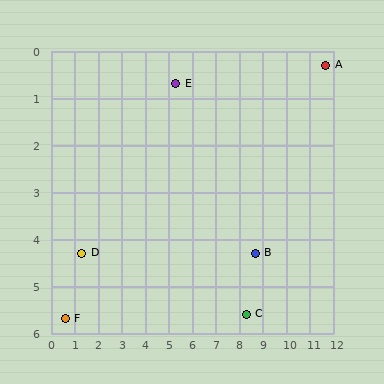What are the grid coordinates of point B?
Point B is at approximately (8.7, 4.3).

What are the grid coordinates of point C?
Point C is at approximately (8.3, 5.6).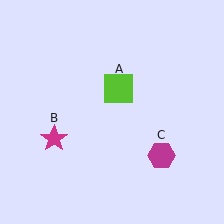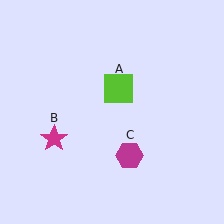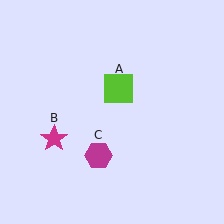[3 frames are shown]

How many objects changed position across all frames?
1 object changed position: magenta hexagon (object C).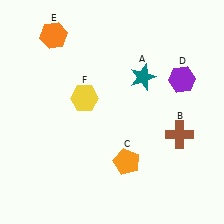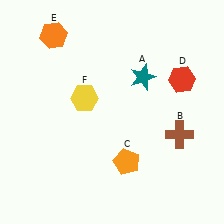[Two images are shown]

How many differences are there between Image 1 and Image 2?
There is 1 difference between the two images.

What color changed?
The hexagon (D) changed from purple in Image 1 to red in Image 2.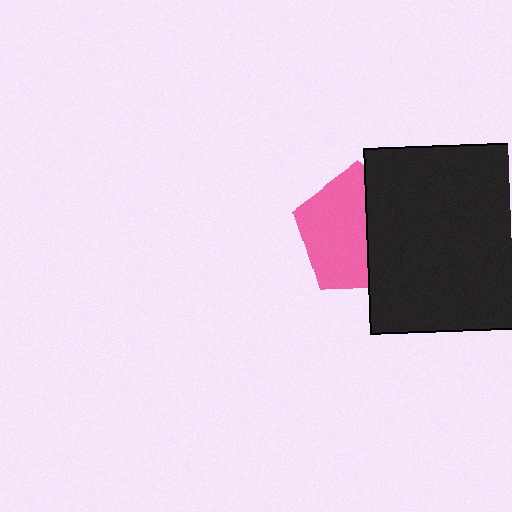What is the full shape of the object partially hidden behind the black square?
The partially hidden object is a pink pentagon.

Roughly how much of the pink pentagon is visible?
About half of it is visible (roughly 57%).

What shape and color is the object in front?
The object in front is a black square.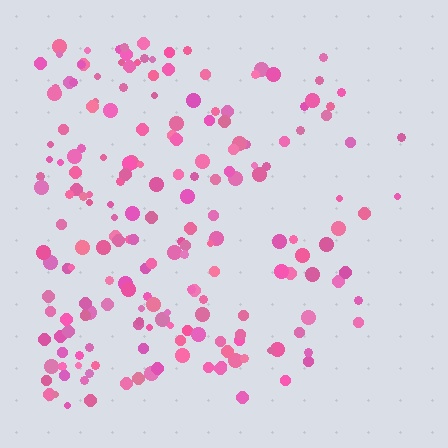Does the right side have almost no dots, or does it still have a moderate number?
Still a moderate number, just noticeably fewer than the left.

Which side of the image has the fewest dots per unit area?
The right.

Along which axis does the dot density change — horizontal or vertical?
Horizontal.